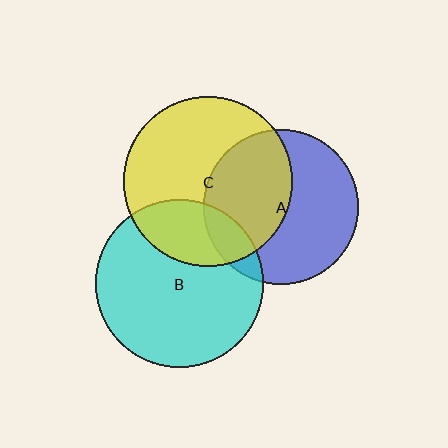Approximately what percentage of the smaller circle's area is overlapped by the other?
Approximately 10%.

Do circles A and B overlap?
Yes.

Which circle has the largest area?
Circle C (yellow).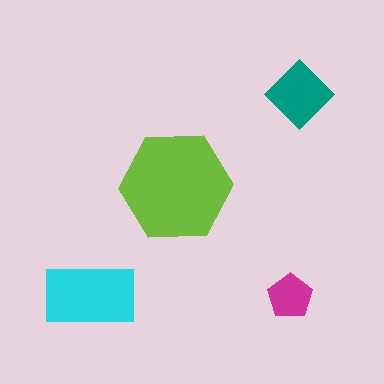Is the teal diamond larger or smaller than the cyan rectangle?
Smaller.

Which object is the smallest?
The magenta pentagon.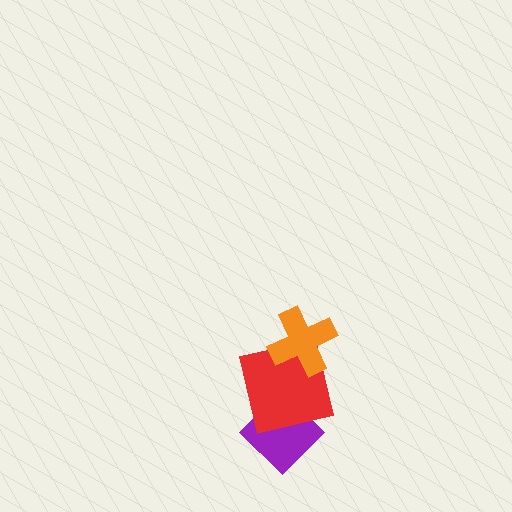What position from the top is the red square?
The red square is 2nd from the top.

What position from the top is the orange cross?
The orange cross is 1st from the top.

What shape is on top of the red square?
The orange cross is on top of the red square.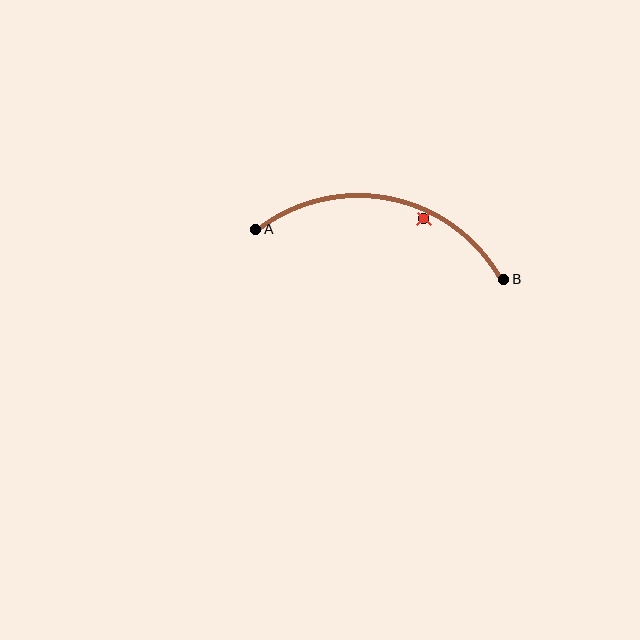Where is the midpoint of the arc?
The arc midpoint is the point on the curve farthest from the straight line joining A and B. It sits above that line.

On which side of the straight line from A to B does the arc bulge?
The arc bulges above the straight line connecting A and B.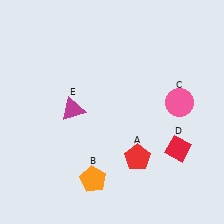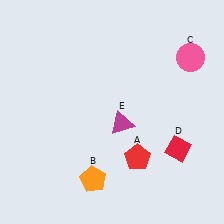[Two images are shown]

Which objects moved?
The objects that moved are: the pink circle (C), the magenta triangle (E).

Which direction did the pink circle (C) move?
The pink circle (C) moved up.